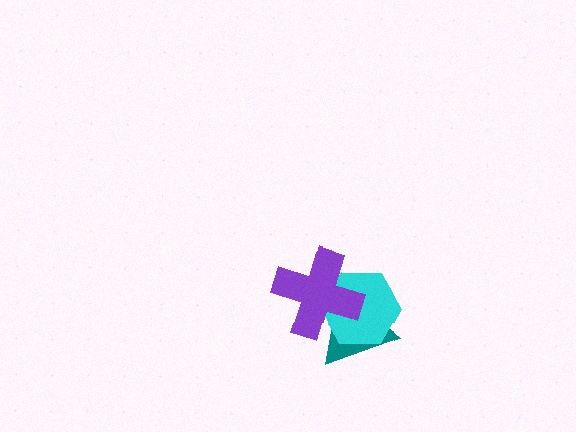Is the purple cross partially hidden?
No, no other shape covers it.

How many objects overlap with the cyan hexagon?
2 objects overlap with the cyan hexagon.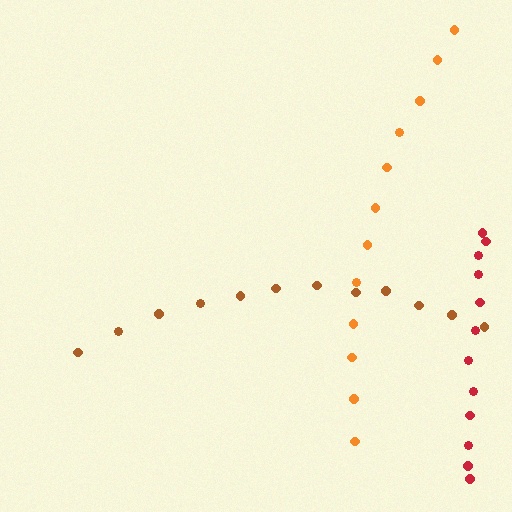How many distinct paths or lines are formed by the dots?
There are 3 distinct paths.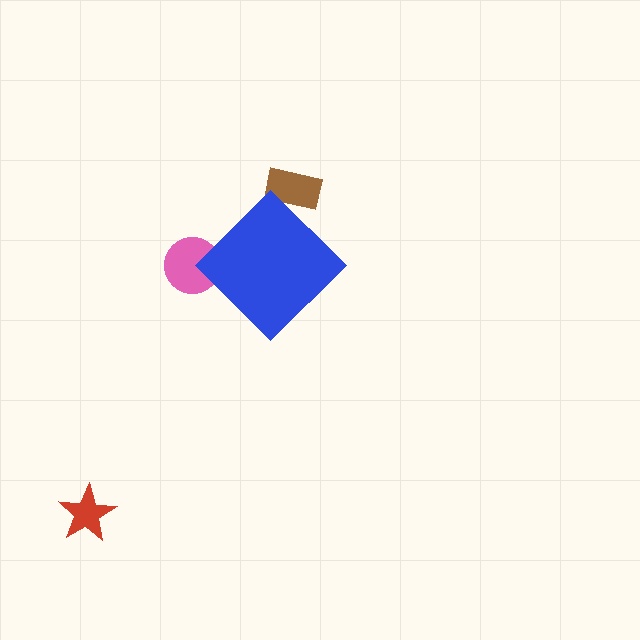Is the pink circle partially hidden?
Yes, the pink circle is partially hidden behind the blue diamond.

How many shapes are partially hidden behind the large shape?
2 shapes are partially hidden.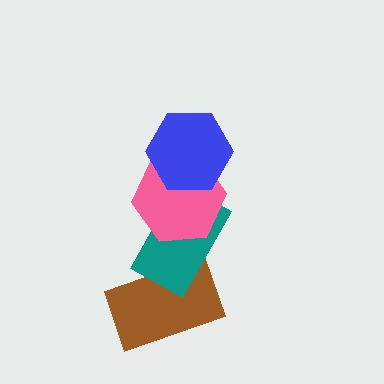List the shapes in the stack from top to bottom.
From top to bottom: the blue hexagon, the pink hexagon, the teal rectangle, the brown rectangle.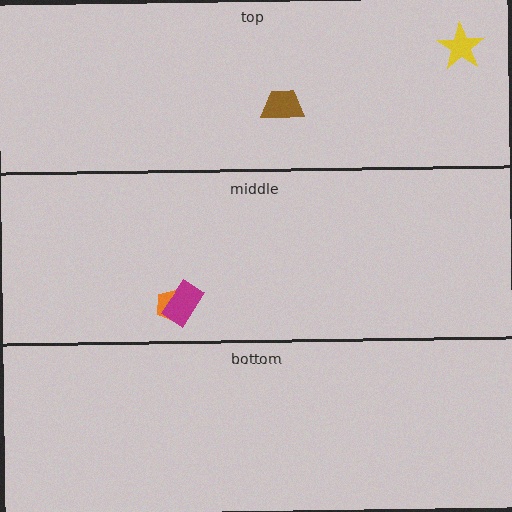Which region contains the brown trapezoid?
The top region.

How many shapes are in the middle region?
2.